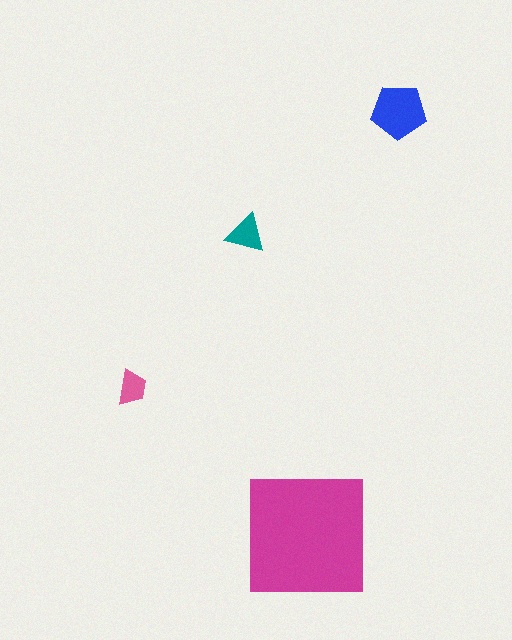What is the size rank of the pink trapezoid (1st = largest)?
4th.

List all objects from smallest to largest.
The pink trapezoid, the teal triangle, the blue pentagon, the magenta square.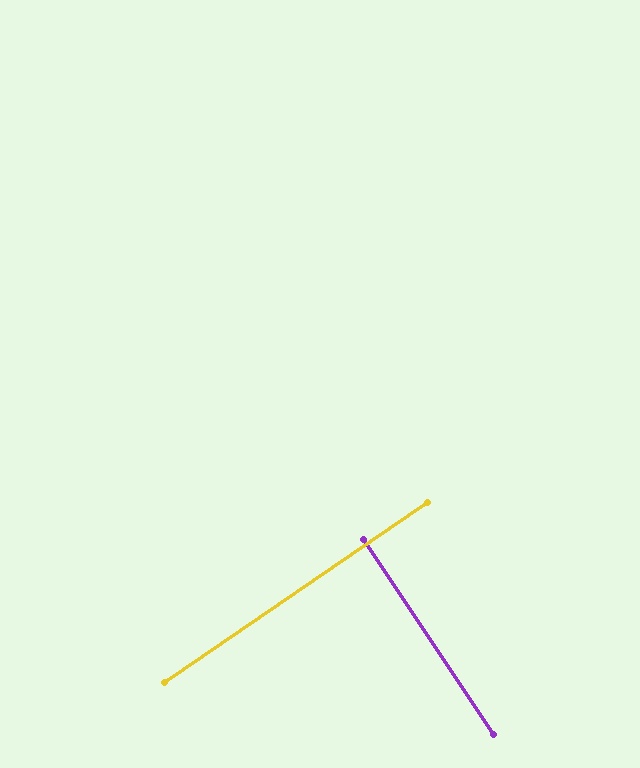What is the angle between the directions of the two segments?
Approximately 89 degrees.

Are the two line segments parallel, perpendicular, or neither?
Perpendicular — they meet at approximately 89°.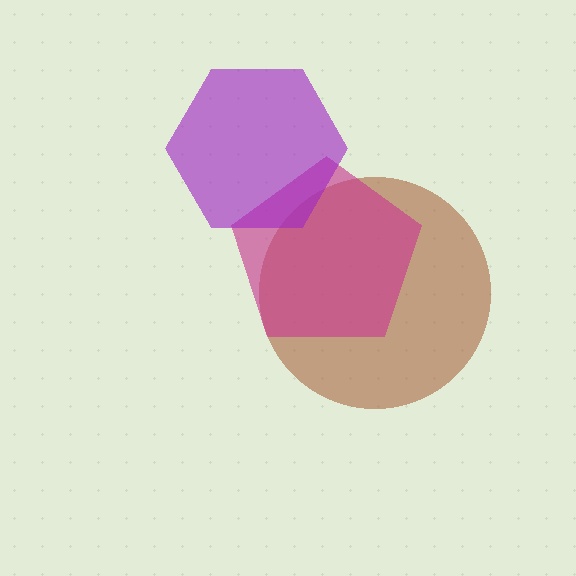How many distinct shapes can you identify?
There are 3 distinct shapes: a brown circle, a magenta pentagon, a purple hexagon.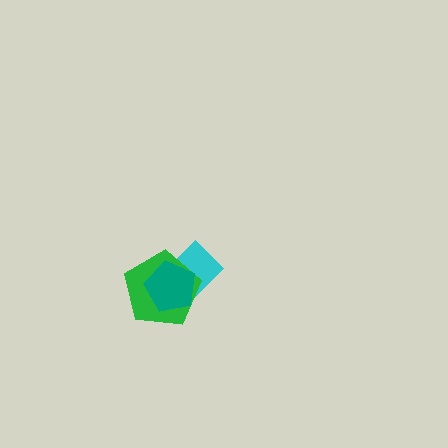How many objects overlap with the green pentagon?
2 objects overlap with the green pentagon.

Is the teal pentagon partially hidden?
No, no other shape covers it.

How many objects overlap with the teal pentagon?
2 objects overlap with the teal pentagon.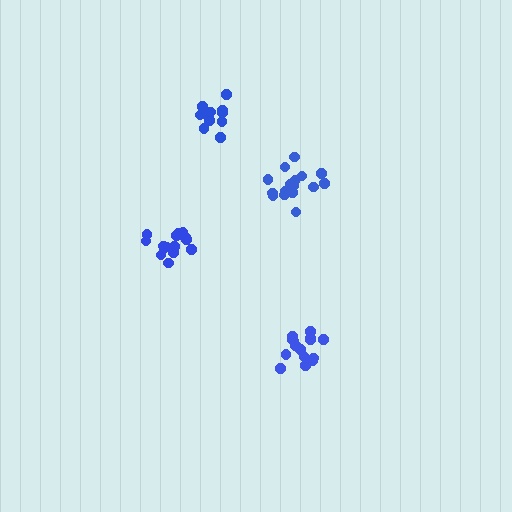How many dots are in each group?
Group 1: 15 dots, Group 2: 15 dots, Group 3: 16 dots, Group 4: 12 dots (58 total).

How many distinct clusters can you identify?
There are 4 distinct clusters.